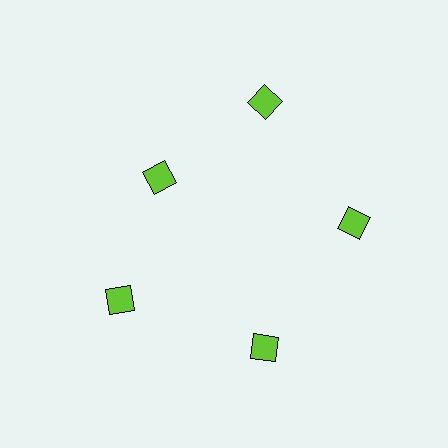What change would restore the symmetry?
The symmetry would be restored by moving it outward, back onto the ring so that all 5 diamonds sit at equal angles and equal distance from the center.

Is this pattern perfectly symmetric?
No. The 5 lime diamonds are arranged in a ring, but one element near the 10 o'clock position is pulled inward toward the center, breaking the 5-fold rotational symmetry.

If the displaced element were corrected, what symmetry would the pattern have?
It would have 5-fold rotational symmetry — the pattern would map onto itself every 72 degrees.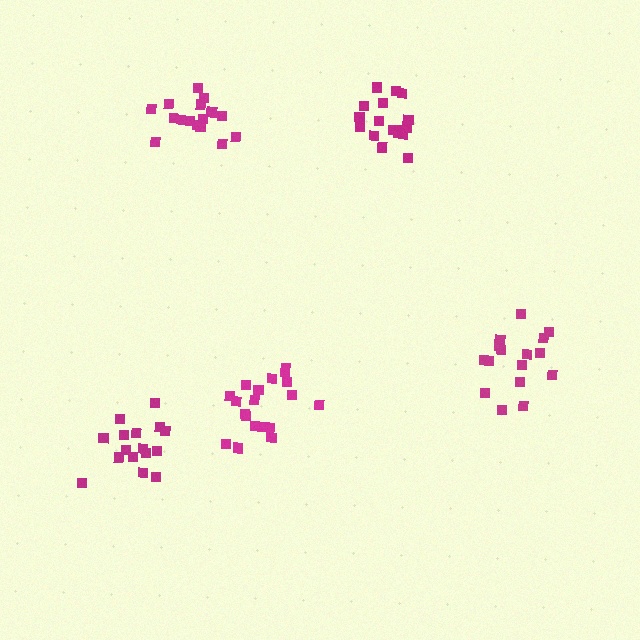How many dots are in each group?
Group 1: 19 dots, Group 2: 17 dots, Group 3: 16 dots, Group 4: 16 dots, Group 5: 16 dots (84 total).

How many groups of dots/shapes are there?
There are 5 groups.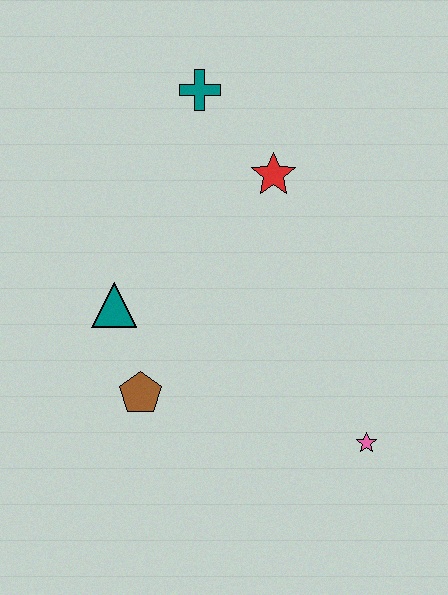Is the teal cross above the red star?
Yes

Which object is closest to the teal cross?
The red star is closest to the teal cross.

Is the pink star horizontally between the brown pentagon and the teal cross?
No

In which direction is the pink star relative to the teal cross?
The pink star is below the teal cross.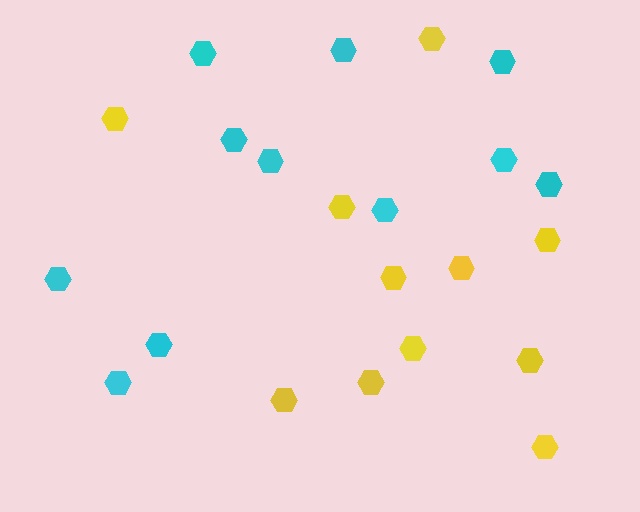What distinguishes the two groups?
There are 2 groups: one group of yellow hexagons (11) and one group of cyan hexagons (11).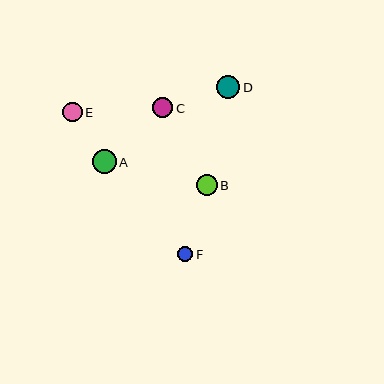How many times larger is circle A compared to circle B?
Circle A is approximately 1.2 times the size of circle B.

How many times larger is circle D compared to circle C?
Circle D is approximately 1.2 times the size of circle C.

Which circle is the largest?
Circle A is the largest with a size of approximately 24 pixels.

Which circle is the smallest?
Circle F is the smallest with a size of approximately 15 pixels.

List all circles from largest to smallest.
From largest to smallest: A, D, B, C, E, F.